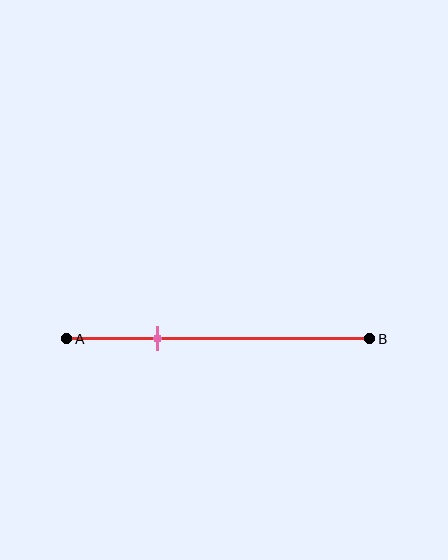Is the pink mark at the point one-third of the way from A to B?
No, the mark is at about 30% from A, not at the 33% one-third point.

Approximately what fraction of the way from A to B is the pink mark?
The pink mark is approximately 30% of the way from A to B.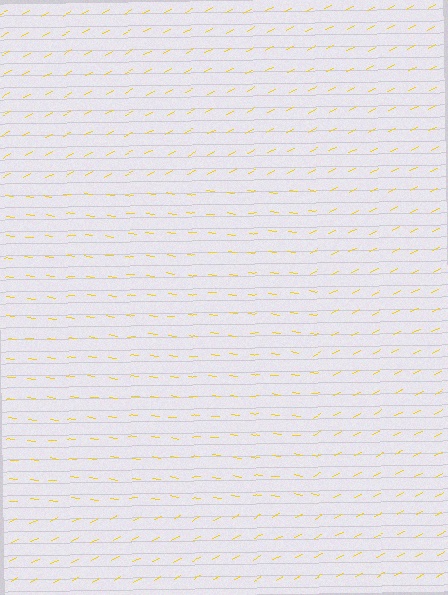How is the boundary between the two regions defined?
The boundary is defined purely by a change in line orientation (approximately 32 degrees difference). All lines are the same color and thickness.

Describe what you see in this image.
The image is filled with small yellow line segments. A rectangle region in the image has lines oriented differently from the surrounding lines, creating a visible texture boundary.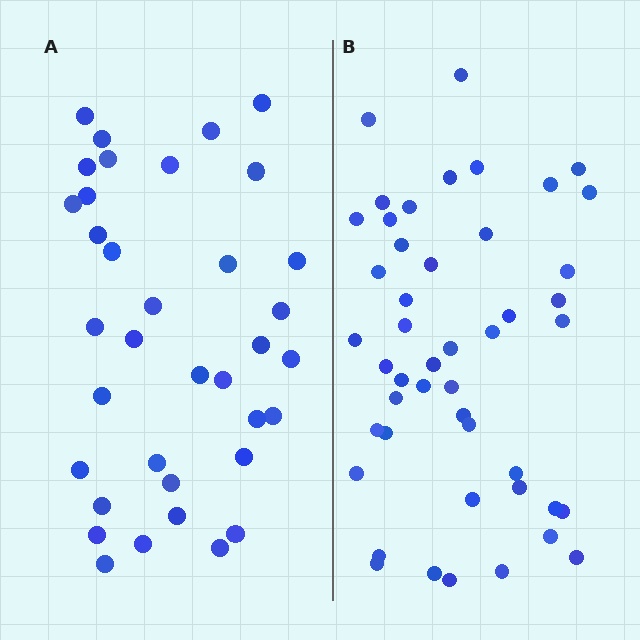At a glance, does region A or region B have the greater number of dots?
Region B (the right region) has more dots.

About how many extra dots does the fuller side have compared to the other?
Region B has roughly 12 or so more dots than region A.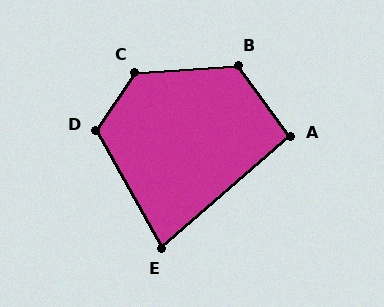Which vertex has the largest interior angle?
C, at approximately 128 degrees.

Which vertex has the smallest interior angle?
E, at approximately 78 degrees.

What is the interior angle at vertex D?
Approximately 117 degrees (obtuse).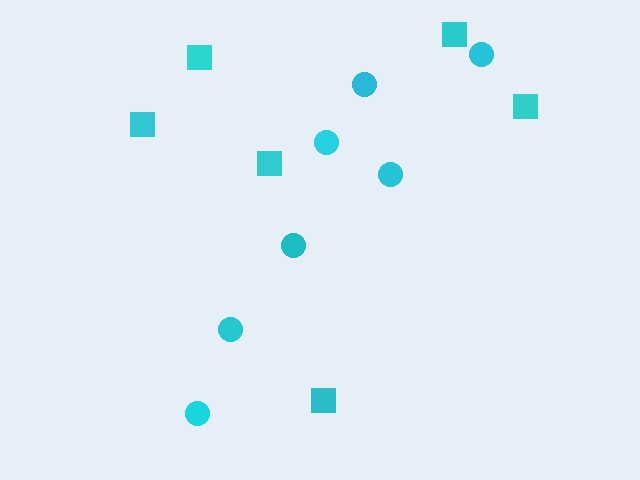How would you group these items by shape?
There are 2 groups: one group of circles (7) and one group of squares (6).